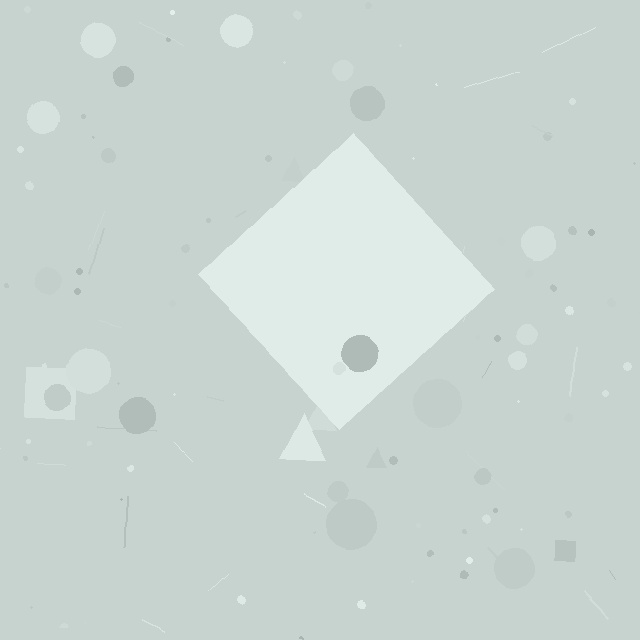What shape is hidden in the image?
A diamond is hidden in the image.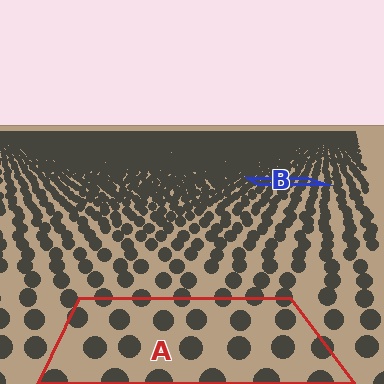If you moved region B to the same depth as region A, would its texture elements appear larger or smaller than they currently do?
They would appear larger. At a closer depth, the same texture elements are projected at a bigger on-screen size.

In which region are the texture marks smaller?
The texture marks are smaller in region B, because it is farther away.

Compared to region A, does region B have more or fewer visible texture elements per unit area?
Region B has more texture elements per unit area — they are packed more densely because it is farther away.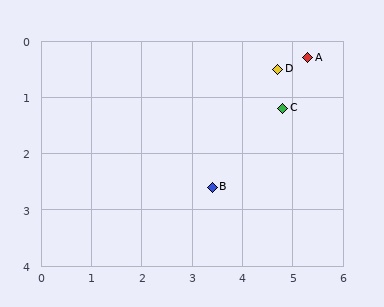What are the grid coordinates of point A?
Point A is at approximately (5.3, 0.3).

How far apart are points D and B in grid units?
Points D and B are about 2.5 grid units apart.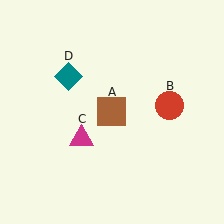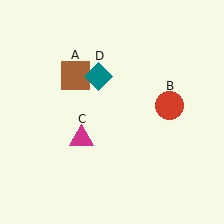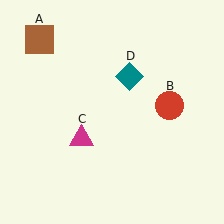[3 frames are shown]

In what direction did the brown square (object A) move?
The brown square (object A) moved up and to the left.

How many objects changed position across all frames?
2 objects changed position: brown square (object A), teal diamond (object D).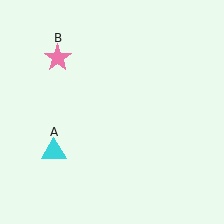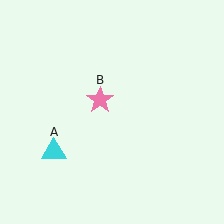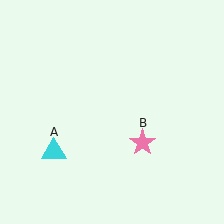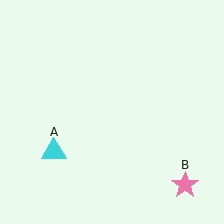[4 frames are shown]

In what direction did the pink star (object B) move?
The pink star (object B) moved down and to the right.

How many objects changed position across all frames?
1 object changed position: pink star (object B).